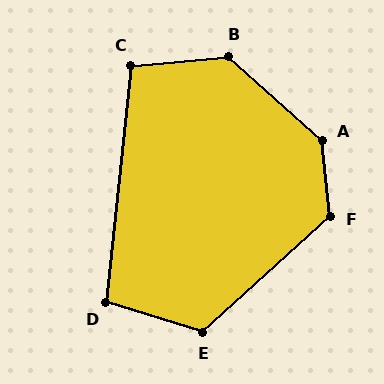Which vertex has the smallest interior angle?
D, at approximately 101 degrees.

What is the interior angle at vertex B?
Approximately 133 degrees (obtuse).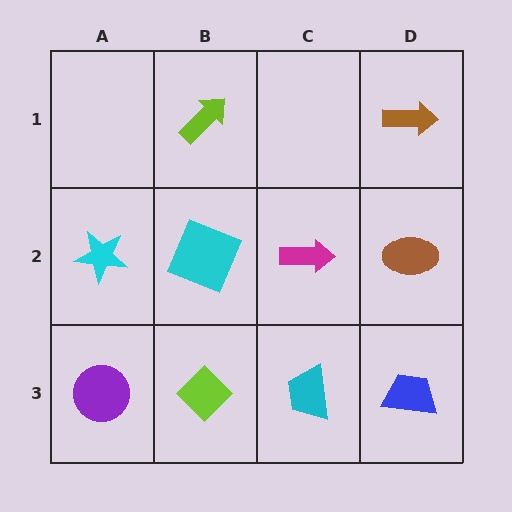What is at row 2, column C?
A magenta arrow.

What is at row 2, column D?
A brown ellipse.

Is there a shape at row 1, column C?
No, that cell is empty.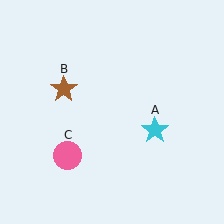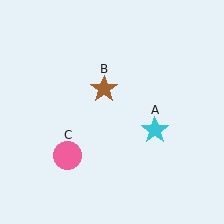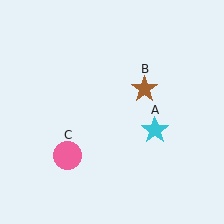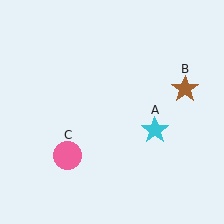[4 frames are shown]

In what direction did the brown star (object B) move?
The brown star (object B) moved right.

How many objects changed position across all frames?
1 object changed position: brown star (object B).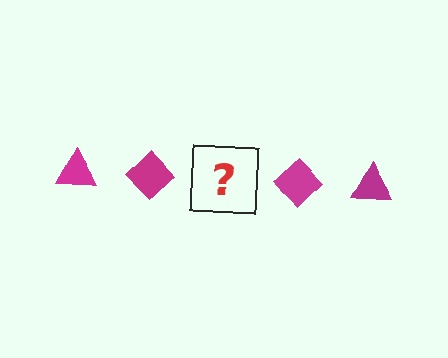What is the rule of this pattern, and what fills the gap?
The rule is that the pattern cycles through triangle, diamond shapes in magenta. The gap should be filled with a magenta triangle.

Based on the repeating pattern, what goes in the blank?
The blank should be a magenta triangle.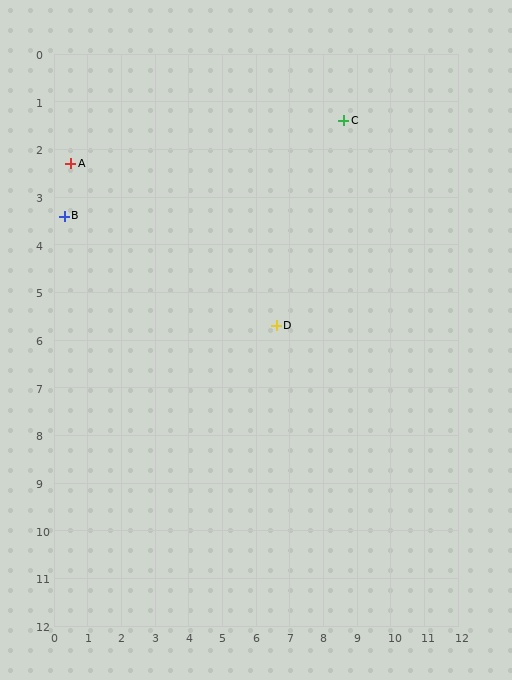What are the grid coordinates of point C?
Point C is at approximately (8.6, 1.4).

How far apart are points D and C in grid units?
Points D and C are about 4.7 grid units apart.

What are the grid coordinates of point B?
Point B is at approximately (0.3, 3.4).